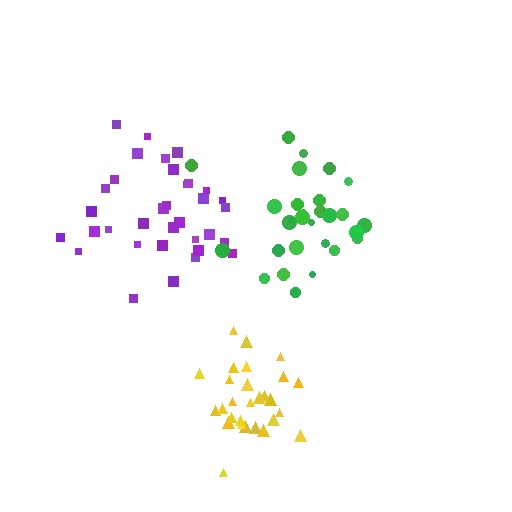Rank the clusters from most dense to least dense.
yellow, purple, green.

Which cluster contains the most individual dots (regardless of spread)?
Purple (34).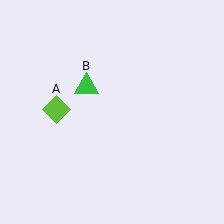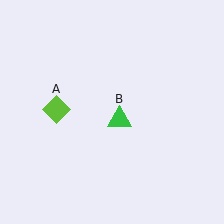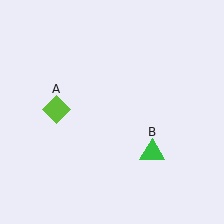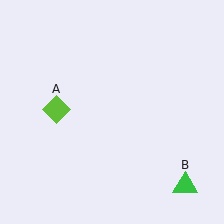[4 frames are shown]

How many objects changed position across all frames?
1 object changed position: green triangle (object B).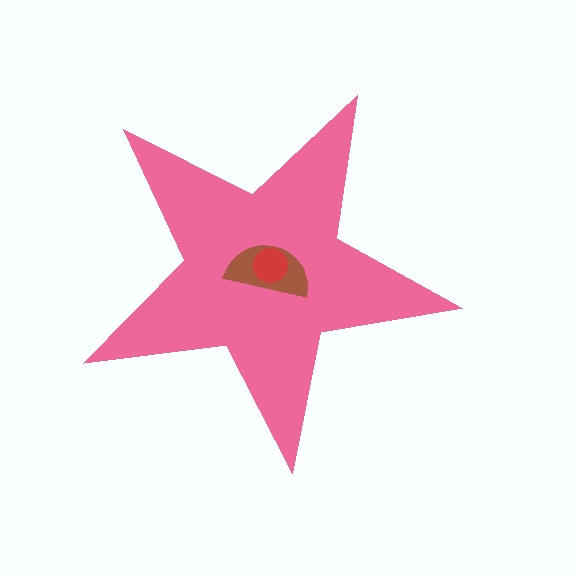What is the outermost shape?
The pink star.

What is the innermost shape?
The red circle.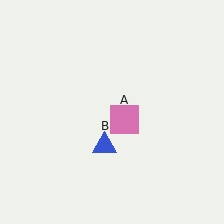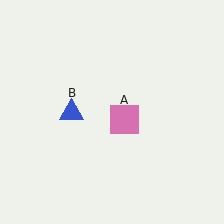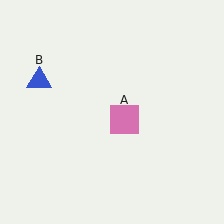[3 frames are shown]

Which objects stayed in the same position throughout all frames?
Pink square (object A) remained stationary.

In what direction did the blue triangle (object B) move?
The blue triangle (object B) moved up and to the left.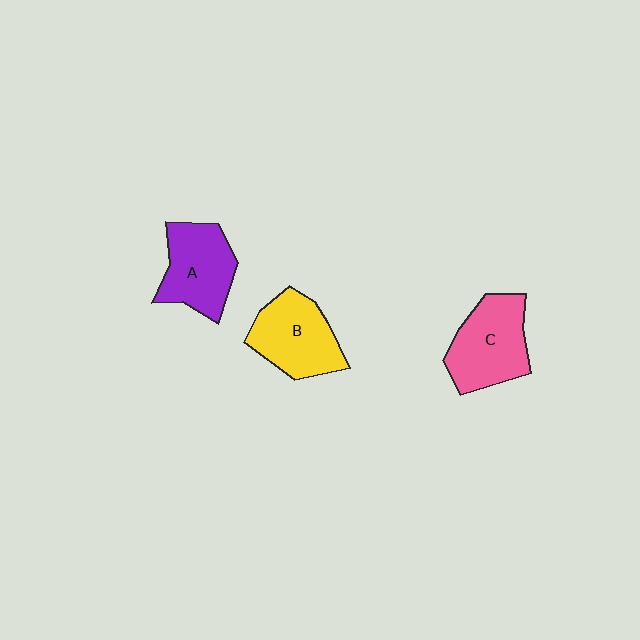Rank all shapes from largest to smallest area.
From largest to smallest: C (pink), B (yellow), A (purple).